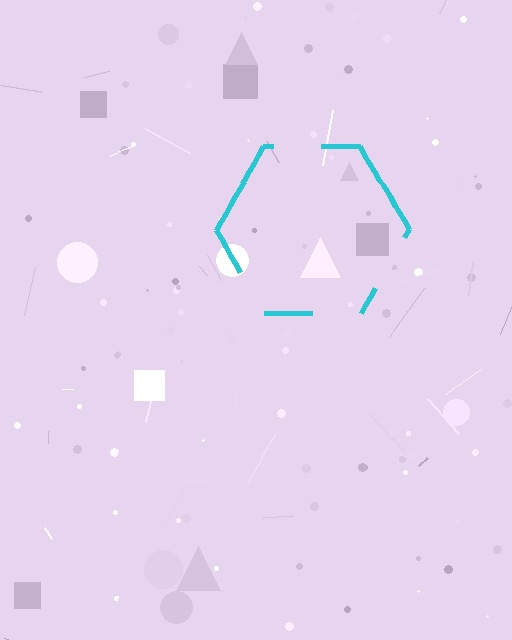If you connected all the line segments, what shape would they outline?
They would outline a hexagon.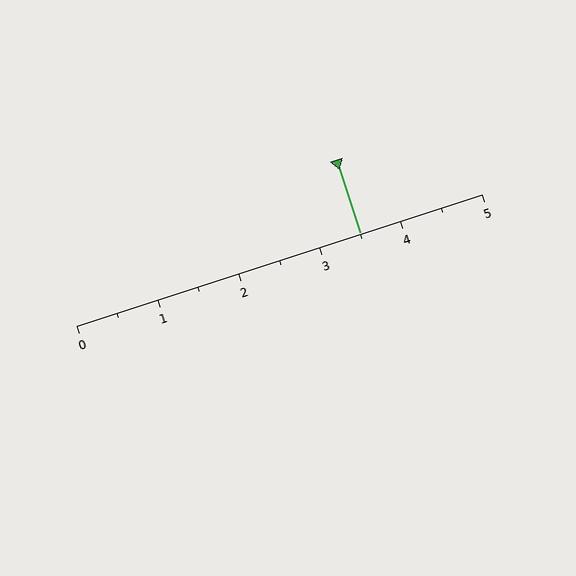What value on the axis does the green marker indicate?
The marker indicates approximately 3.5.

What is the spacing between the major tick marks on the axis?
The major ticks are spaced 1 apart.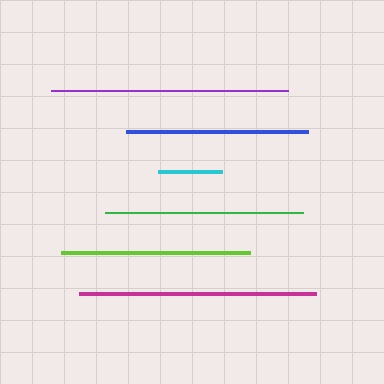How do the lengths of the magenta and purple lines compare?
The magenta and purple lines are approximately the same length.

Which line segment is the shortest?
The cyan line is the shortest at approximately 64 pixels.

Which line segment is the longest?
The magenta line is the longest at approximately 237 pixels.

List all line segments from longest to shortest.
From longest to shortest: magenta, purple, green, lime, blue, cyan.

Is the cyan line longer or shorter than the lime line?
The lime line is longer than the cyan line.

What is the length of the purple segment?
The purple segment is approximately 236 pixels long.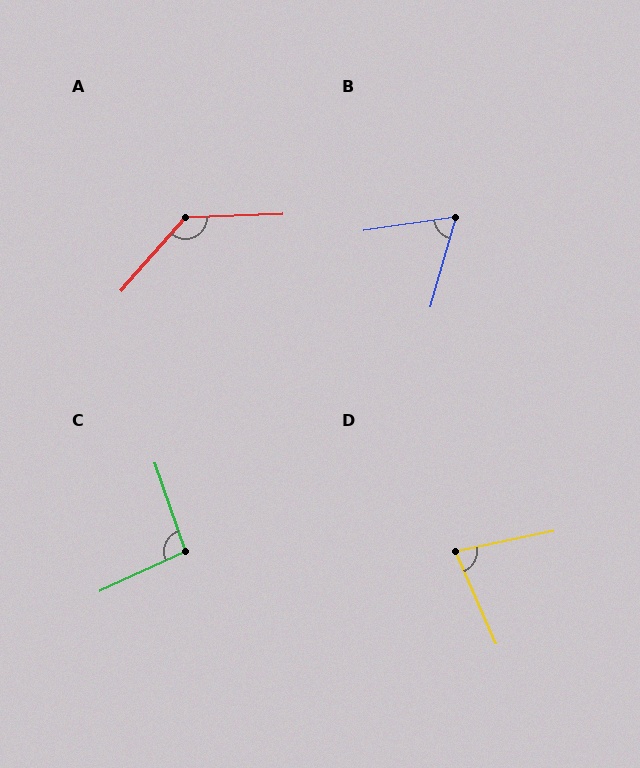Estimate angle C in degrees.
Approximately 96 degrees.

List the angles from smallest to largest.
B (65°), D (78°), C (96°), A (133°).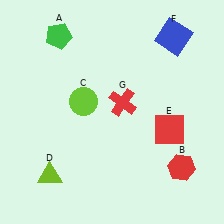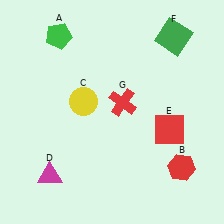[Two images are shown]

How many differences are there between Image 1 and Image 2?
There are 3 differences between the two images.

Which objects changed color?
C changed from lime to yellow. D changed from lime to magenta. F changed from blue to green.